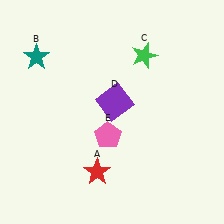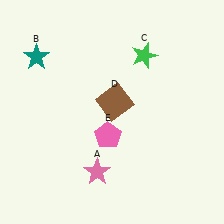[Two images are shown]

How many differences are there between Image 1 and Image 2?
There are 2 differences between the two images.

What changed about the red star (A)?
In Image 1, A is red. In Image 2, it changed to pink.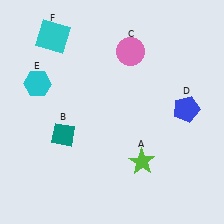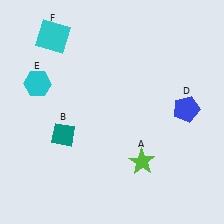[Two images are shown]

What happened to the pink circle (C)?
The pink circle (C) was removed in Image 2. It was in the top-right area of Image 1.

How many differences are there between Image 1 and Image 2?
There is 1 difference between the two images.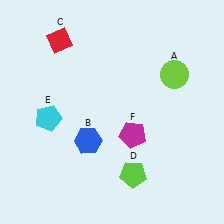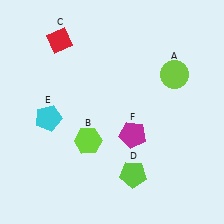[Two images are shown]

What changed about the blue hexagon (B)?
In Image 1, B is blue. In Image 2, it changed to lime.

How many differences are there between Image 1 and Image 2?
There is 1 difference between the two images.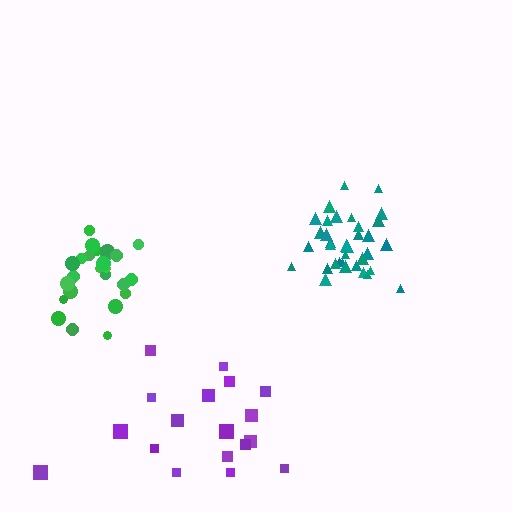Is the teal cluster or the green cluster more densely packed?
Teal.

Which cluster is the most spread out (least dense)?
Purple.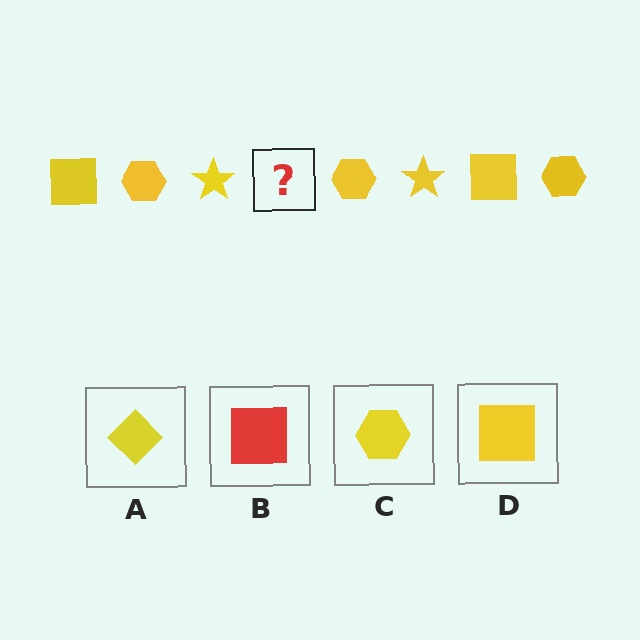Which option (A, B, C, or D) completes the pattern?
D.